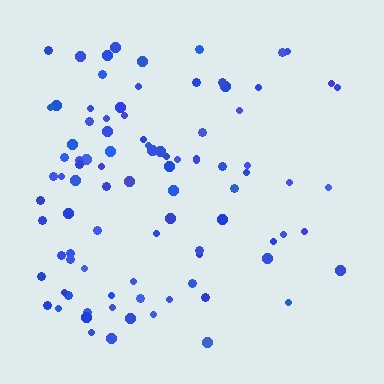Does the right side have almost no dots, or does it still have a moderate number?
Still a moderate number, just noticeably fewer than the left.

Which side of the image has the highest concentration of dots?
The left.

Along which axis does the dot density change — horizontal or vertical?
Horizontal.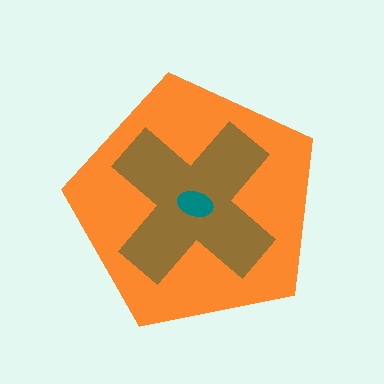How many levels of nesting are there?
3.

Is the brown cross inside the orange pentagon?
Yes.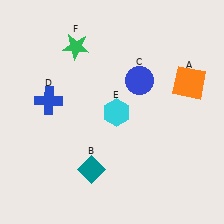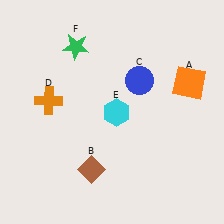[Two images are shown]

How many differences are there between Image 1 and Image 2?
There are 2 differences between the two images.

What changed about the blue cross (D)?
In Image 1, D is blue. In Image 2, it changed to orange.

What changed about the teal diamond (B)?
In Image 1, B is teal. In Image 2, it changed to brown.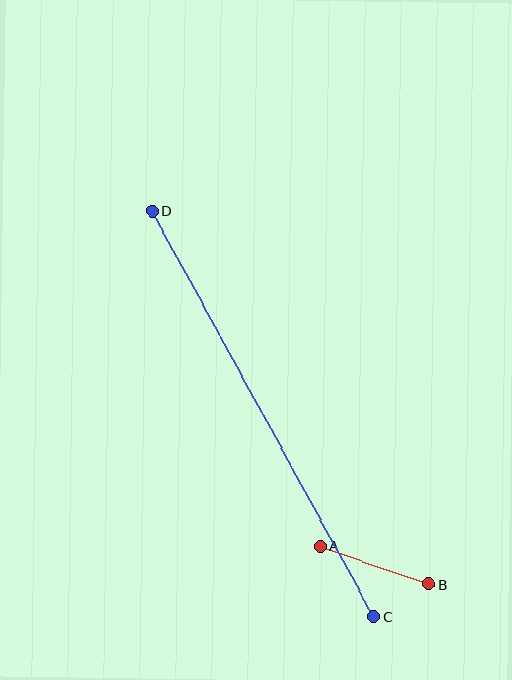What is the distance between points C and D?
The distance is approximately 462 pixels.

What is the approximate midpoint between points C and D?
The midpoint is at approximately (263, 413) pixels.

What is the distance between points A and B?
The distance is approximately 114 pixels.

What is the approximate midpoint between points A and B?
The midpoint is at approximately (374, 565) pixels.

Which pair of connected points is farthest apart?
Points C and D are farthest apart.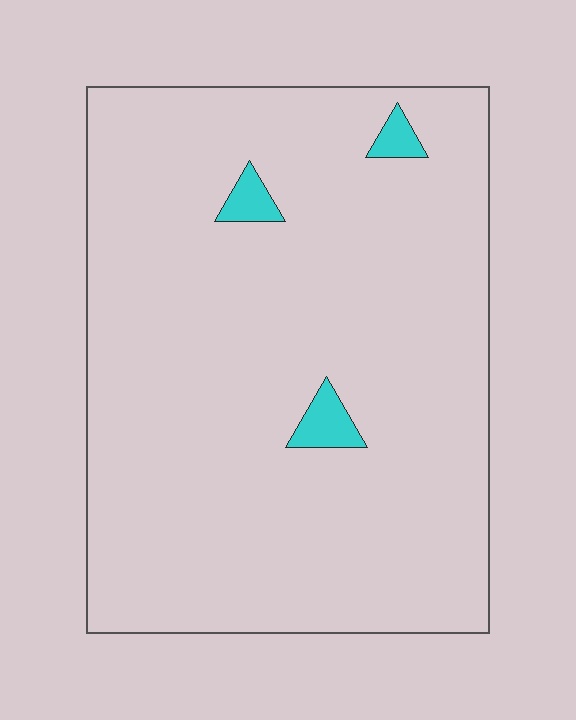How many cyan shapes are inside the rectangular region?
3.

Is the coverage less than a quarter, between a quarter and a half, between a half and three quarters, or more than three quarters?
Less than a quarter.